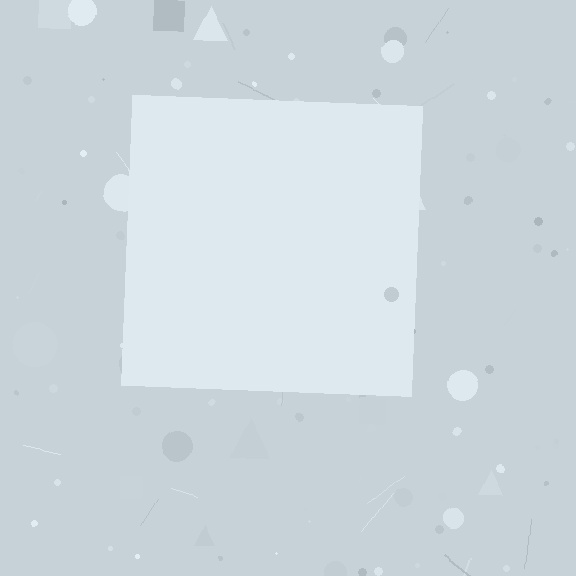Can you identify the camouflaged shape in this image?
The camouflaged shape is a square.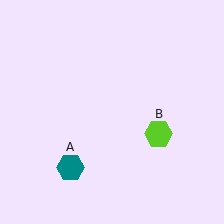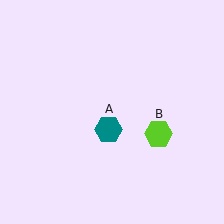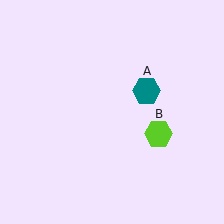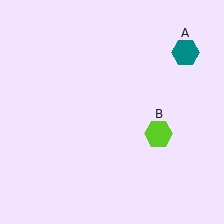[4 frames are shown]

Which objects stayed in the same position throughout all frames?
Lime hexagon (object B) remained stationary.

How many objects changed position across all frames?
1 object changed position: teal hexagon (object A).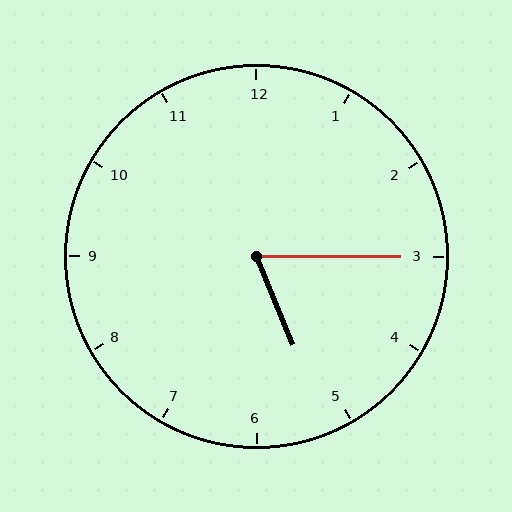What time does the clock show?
5:15.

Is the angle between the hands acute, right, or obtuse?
It is acute.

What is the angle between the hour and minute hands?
Approximately 68 degrees.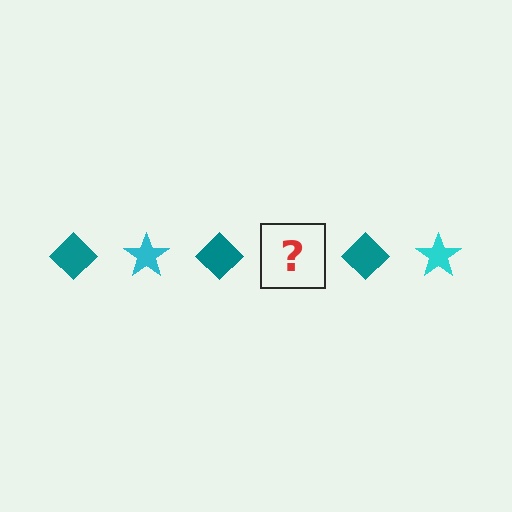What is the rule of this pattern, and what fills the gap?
The rule is that the pattern alternates between teal diamond and cyan star. The gap should be filled with a cyan star.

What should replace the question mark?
The question mark should be replaced with a cyan star.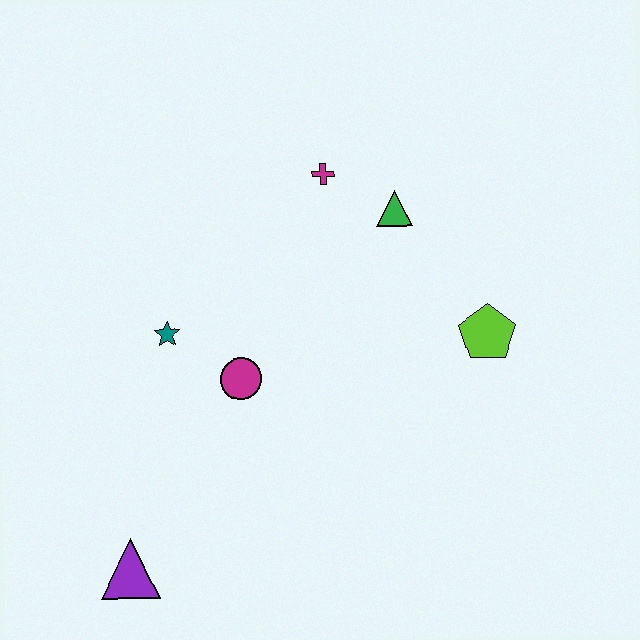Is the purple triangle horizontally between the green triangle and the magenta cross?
No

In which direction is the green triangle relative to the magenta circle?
The green triangle is above the magenta circle.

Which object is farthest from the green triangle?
The purple triangle is farthest from the green triangle.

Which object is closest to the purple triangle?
The magenta circle is closest to the purple triangle.